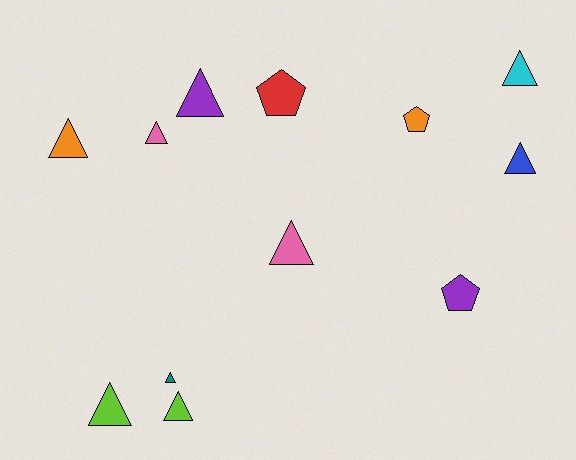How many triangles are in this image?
There are 9 triangles.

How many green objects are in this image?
There are no green objects.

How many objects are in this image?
There are 12 objects.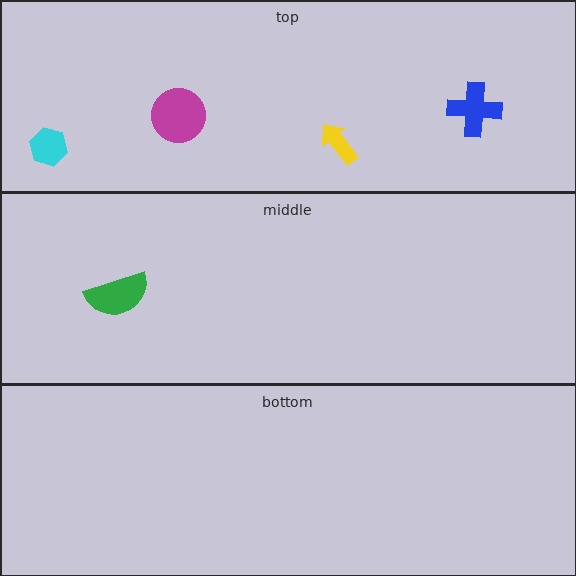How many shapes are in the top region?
4.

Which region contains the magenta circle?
The top region.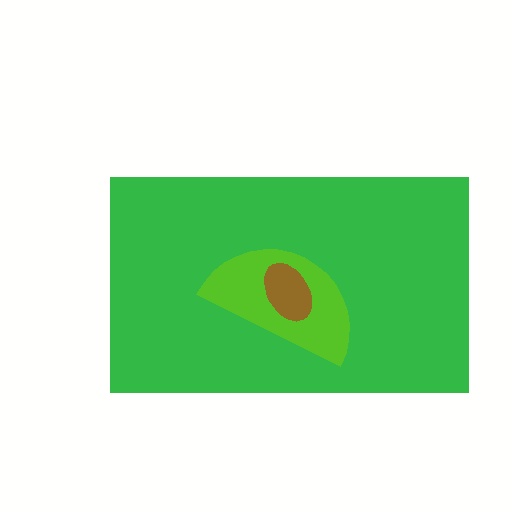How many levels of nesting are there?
3.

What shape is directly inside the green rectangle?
The lime semicircle.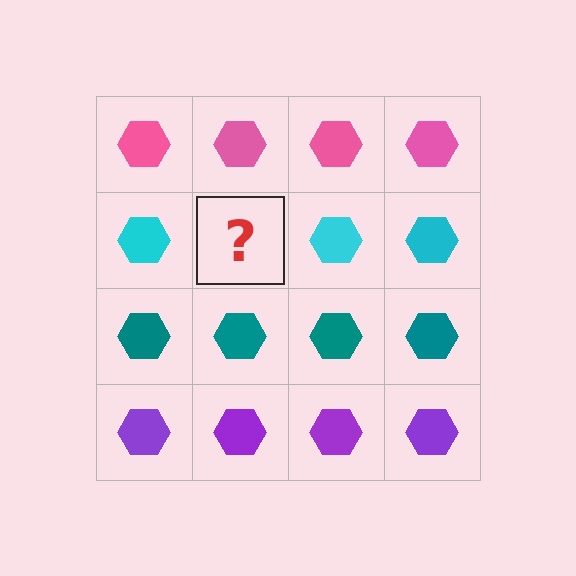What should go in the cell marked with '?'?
The missing cell should contain a cyan hexagon.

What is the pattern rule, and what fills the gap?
The rule is that each row has a consistent color. The gap should be filled with a cyan hexagon.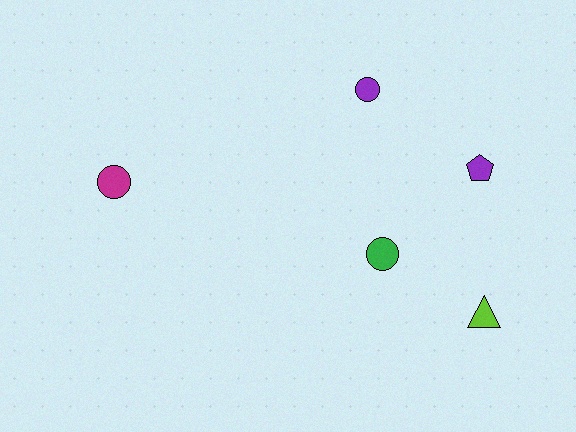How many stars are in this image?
There are no stars.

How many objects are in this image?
There are 5 objects.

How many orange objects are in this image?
There are no orange objects.